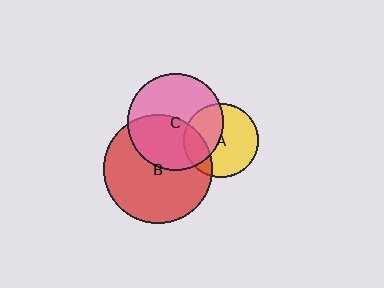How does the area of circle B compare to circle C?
Approximately 1.3 times.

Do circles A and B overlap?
Yes.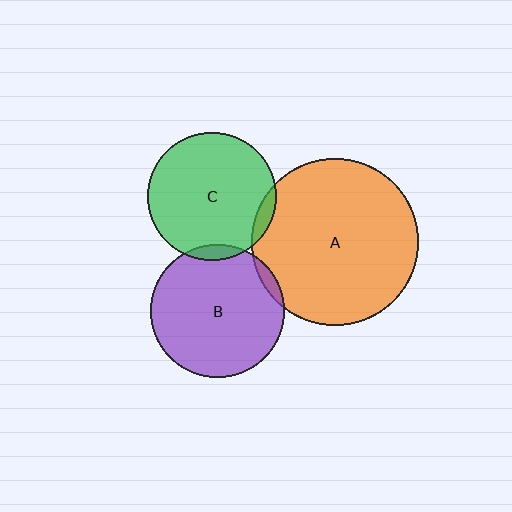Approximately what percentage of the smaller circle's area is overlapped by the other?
Approximately 5%.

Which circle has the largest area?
Circle A (orange).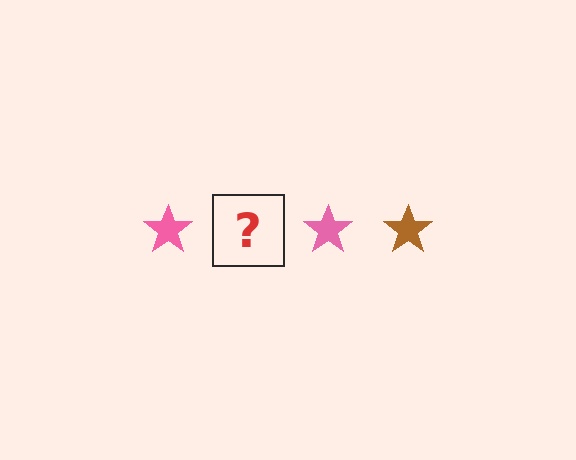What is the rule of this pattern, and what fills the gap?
The rule is that the pattern cycles through pink, brown stars. The gap should be filled with a brown star.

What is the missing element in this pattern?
The missing element is a brown star.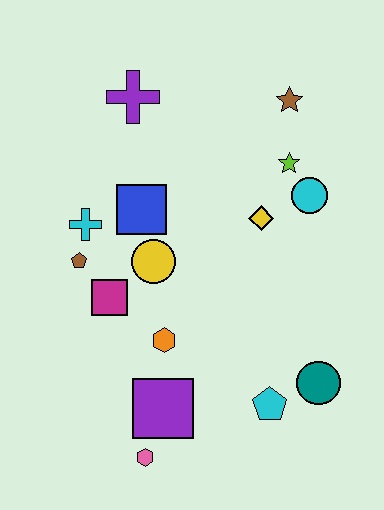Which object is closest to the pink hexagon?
The purple square is closest to the pink hexagon.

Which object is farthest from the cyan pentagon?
The purple cross is farthest from the cyan pentagon.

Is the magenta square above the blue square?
No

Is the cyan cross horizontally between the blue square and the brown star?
No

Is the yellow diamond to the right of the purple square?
Yes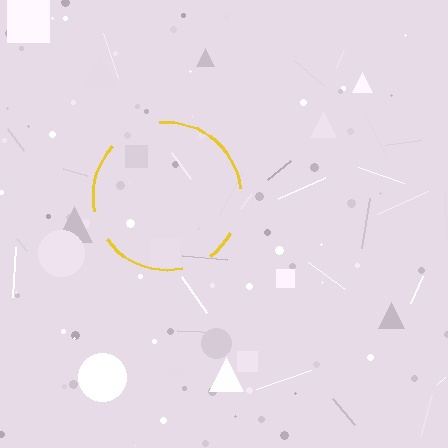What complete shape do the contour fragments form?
The contour fragments form a circle.